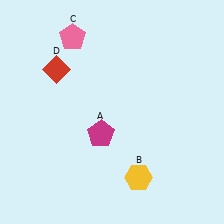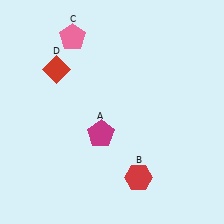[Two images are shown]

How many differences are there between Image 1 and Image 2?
There is 1 difference between the two images.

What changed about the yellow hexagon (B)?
In Image 1, B is yellow. In Image 2, it changed to red.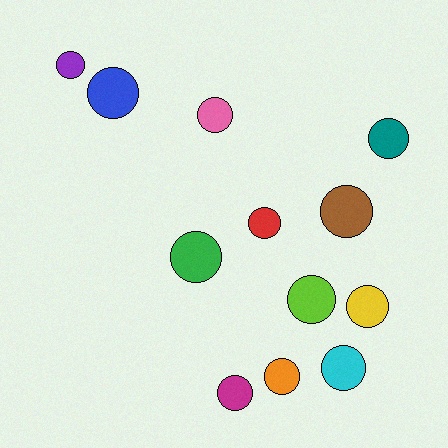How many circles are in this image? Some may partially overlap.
There are 12 circles.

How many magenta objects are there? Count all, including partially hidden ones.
There is 1 magenta object.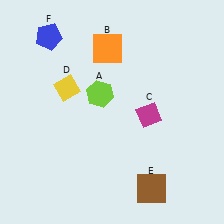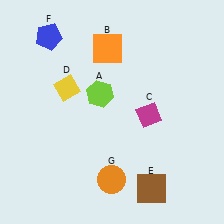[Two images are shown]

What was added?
An orange circle (G) was added in Image 2.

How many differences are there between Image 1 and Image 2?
There is 1 difference between the two images.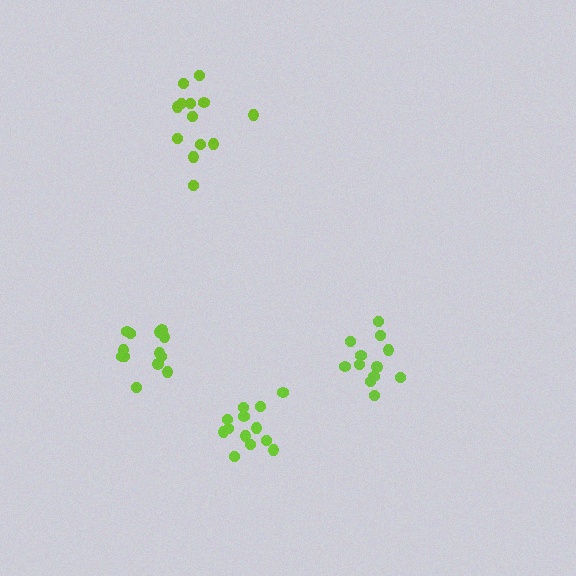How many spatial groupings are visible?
There are 4 spatial groupings.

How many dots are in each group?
Group 1: 13 dots, Group 2: 12 dots, Group 3: 13 dots, Group 4: 13 dots (51 total).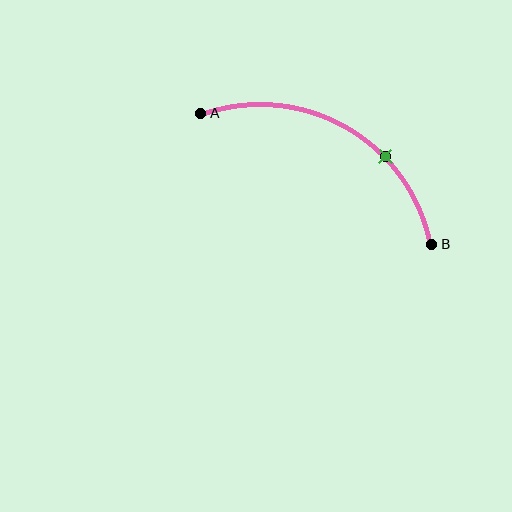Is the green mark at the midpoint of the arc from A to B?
No. The green mark lies on the arc but is closer to endpoint B. The arc midpoint would be at the point on the curve equidistant along the arc from both A and B.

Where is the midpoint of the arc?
The arc midpoint is the point on the curve farthest from the straight line joining A and B. It sits above that line.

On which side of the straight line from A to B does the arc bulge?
The arc bulges above the straight line connecting A and B.